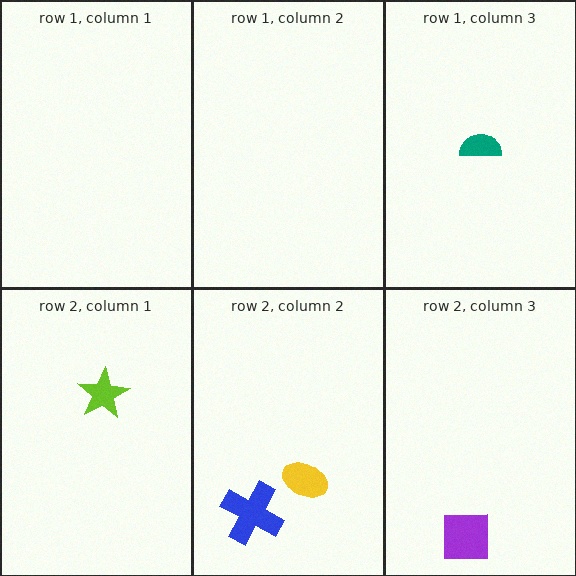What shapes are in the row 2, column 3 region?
The purple square.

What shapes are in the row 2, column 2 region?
The yellow ellipse, the blue cross.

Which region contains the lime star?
The row 2, column 1 region.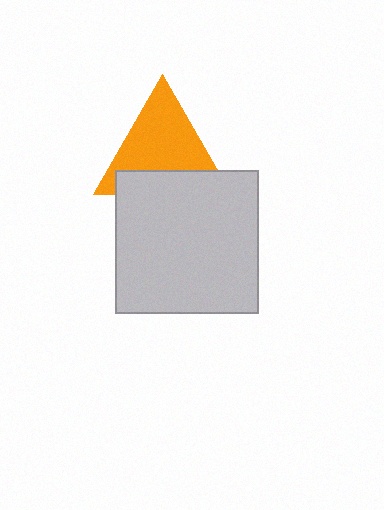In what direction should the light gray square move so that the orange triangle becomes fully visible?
The light gray square should move down. That is the shortest direction to clear the overlap and leave the orange triangle fully visible.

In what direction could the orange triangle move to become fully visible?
The orange triangle could move up. That would shift it out from behind the light gray square entirely.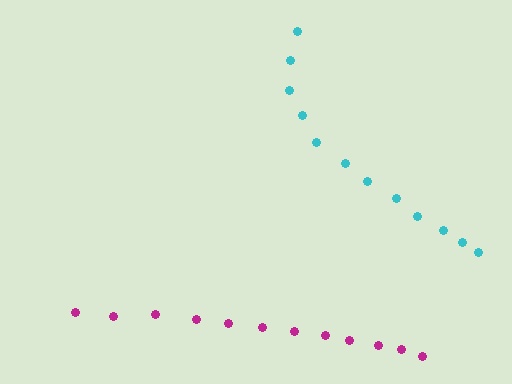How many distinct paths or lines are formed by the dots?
There are 2 distinct paths.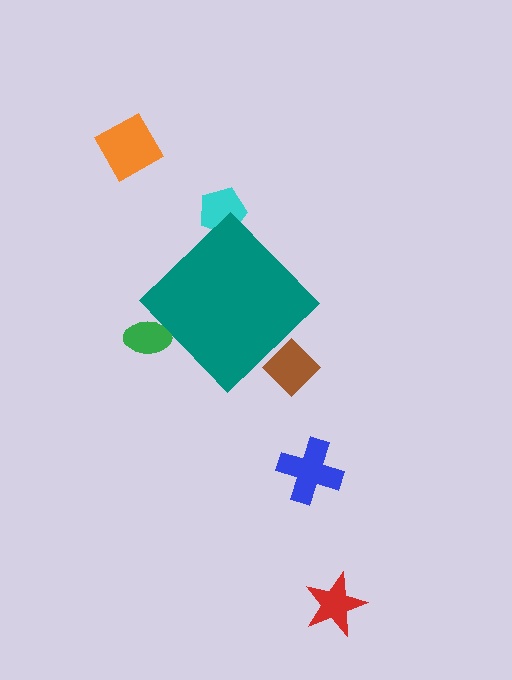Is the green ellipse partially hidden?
Yes, the green ellipse is partially hidden behind the teal diamond.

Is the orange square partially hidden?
No, the orange square is fully visible.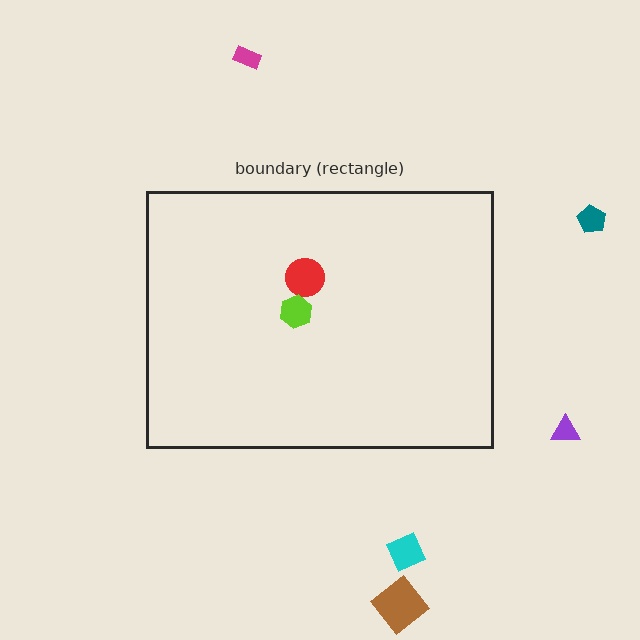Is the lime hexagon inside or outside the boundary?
Inside.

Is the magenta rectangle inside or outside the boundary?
Outside.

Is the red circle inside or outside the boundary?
Inside.